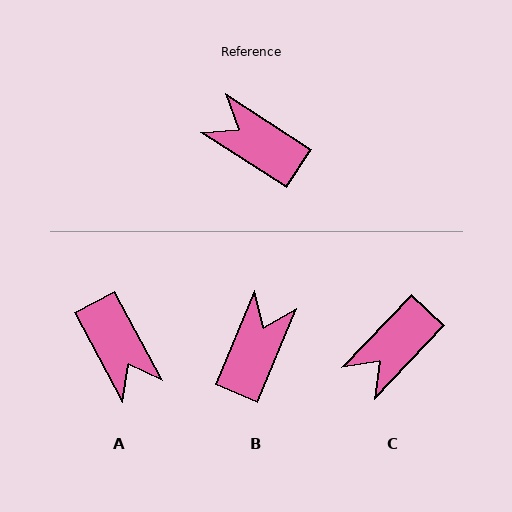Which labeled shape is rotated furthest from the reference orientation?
A, about 151 degrees away.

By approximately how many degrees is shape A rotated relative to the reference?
Approximately 151 degrees counter-clockwise.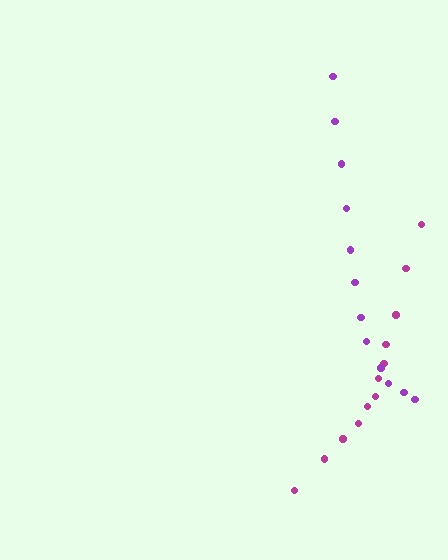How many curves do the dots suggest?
There are 2 distinct paths.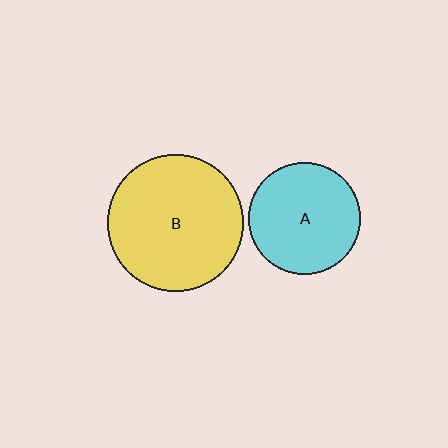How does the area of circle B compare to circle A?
Approximately 1.5 times.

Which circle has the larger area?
Circle B (yellow).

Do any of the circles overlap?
No, none of the circles overlap.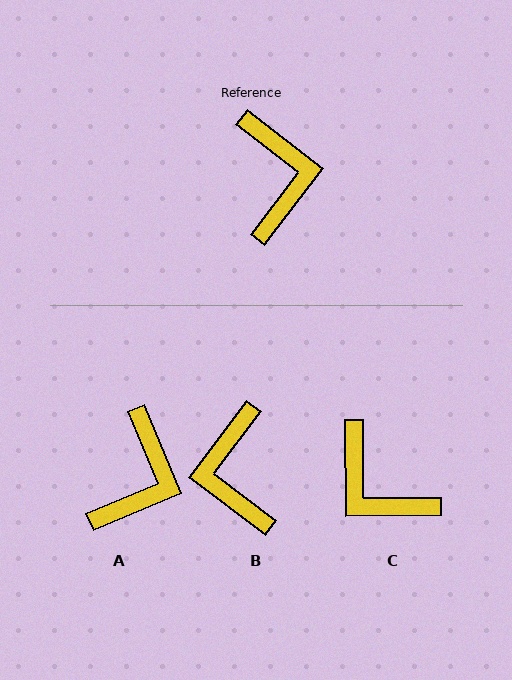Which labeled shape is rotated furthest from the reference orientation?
B, about 180 degrees away.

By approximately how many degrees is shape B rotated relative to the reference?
Approximately 180 degrees clockwise.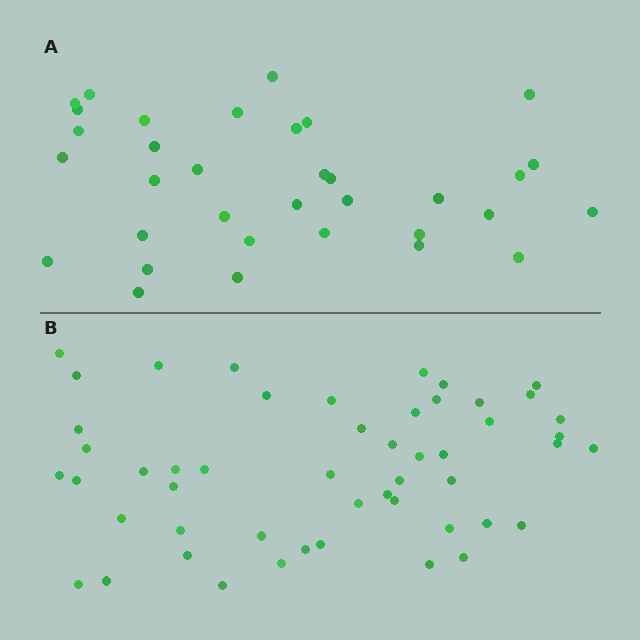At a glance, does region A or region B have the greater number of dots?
Region B (the bottom region) has more dots.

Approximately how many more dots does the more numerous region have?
Region B has approximately 15 more dots than region A.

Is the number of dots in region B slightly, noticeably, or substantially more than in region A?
Region B has substantially more. The ratio is roughly 1.5 to 1.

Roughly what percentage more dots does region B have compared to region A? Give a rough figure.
About 50% more.